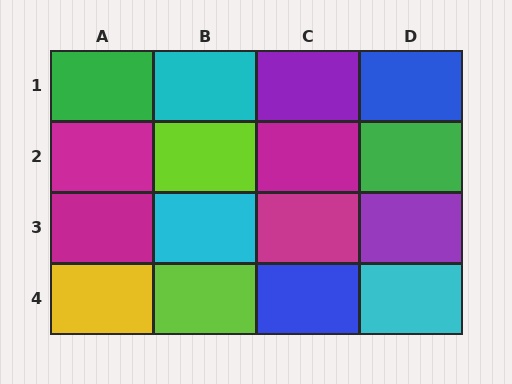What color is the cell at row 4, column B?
Lime.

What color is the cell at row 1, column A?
Green.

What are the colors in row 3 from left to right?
Magenta, cyan, magenta, purple.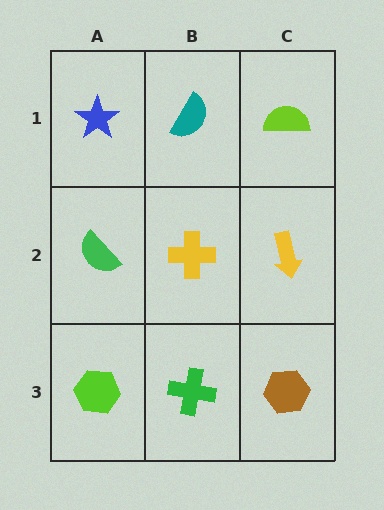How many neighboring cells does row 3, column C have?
2.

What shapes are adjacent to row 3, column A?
A green semicircle (row 2, column A), a green cross (row 3, column B).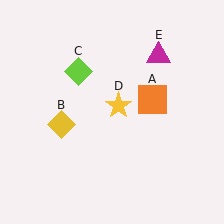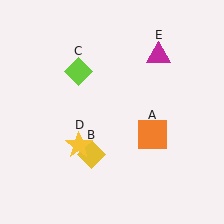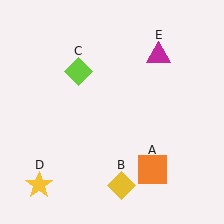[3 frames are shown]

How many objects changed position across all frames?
3 objects changed position: orange square (object A), yellow diamond (object B), yellow star (object D).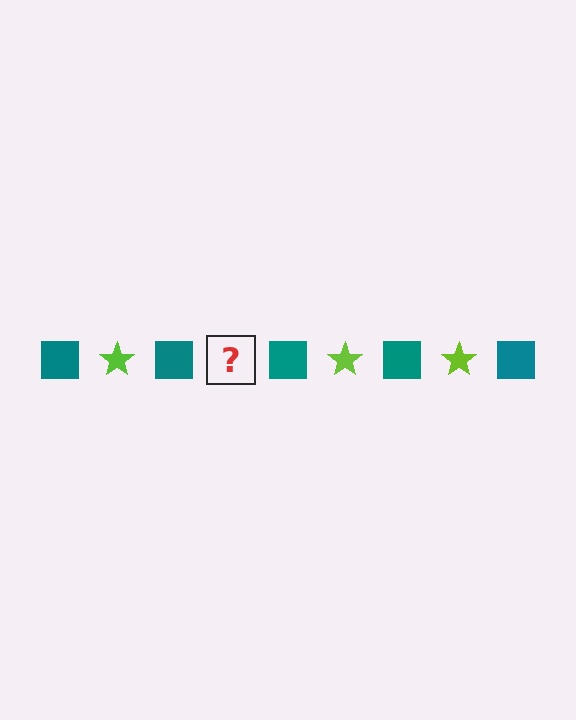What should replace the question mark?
The question mark should be replaced with a lime star.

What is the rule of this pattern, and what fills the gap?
The rule is that the pattern alternates between teal square and lime star. The gap should be filled with a lime star.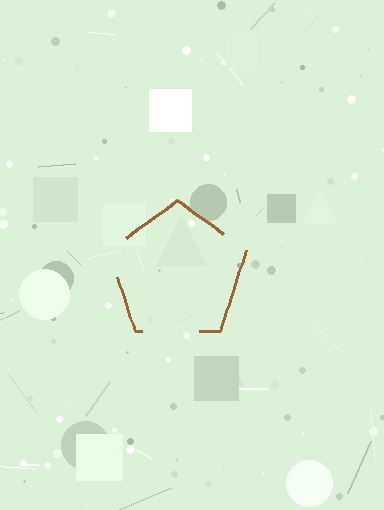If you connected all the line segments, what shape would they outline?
They would outline a pentagon.